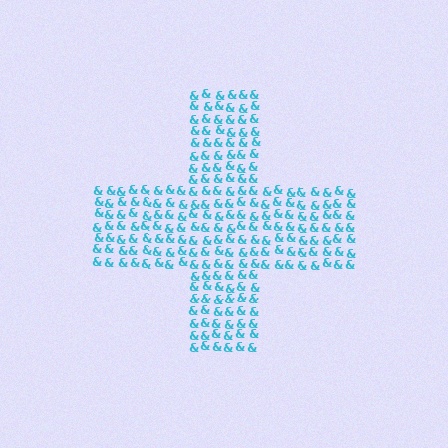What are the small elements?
The small elements are ampersands.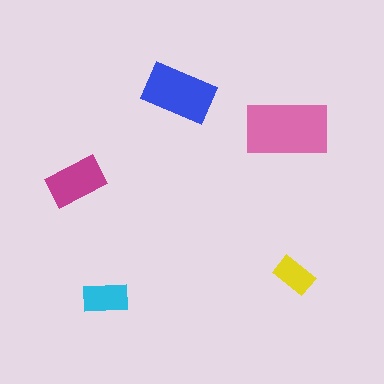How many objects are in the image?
There are 5 objects in the image.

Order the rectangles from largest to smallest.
the pink one, the blue one, the magenta one, the cyan one, the yellow one.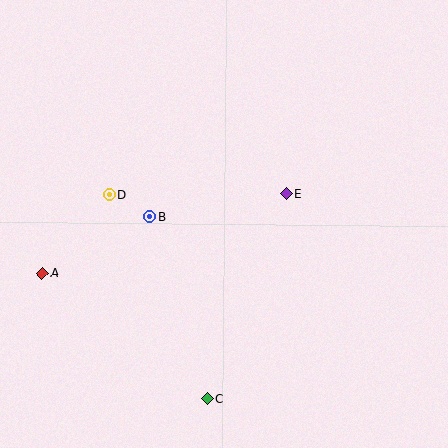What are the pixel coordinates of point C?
Point C is at (208, 399).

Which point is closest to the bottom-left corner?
Point A is closest to the bottom-left corner.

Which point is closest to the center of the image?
Point E at (287, 193) is closest to the center.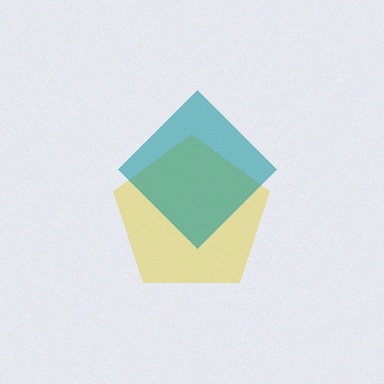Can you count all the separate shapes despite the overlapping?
Yes, there are 2 separate shapes.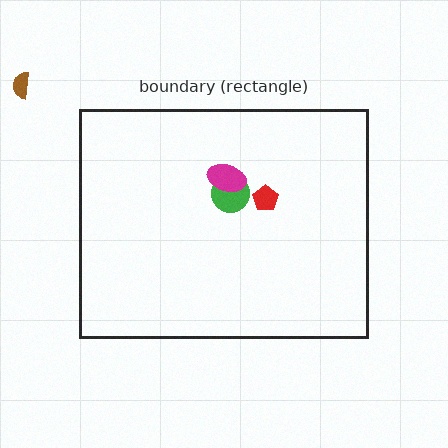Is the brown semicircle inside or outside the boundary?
Outside.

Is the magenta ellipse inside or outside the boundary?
Inside.